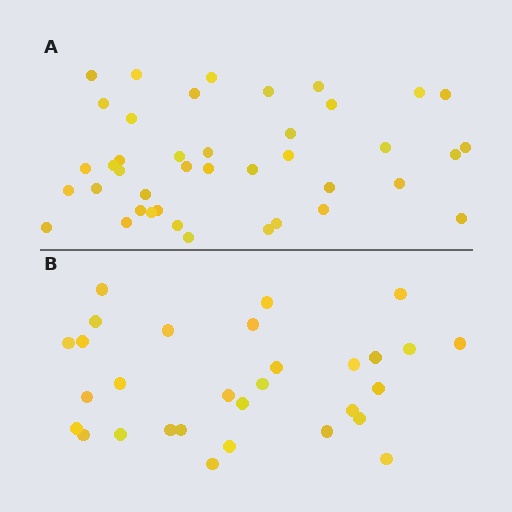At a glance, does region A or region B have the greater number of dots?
Region A (the top region) has more dots.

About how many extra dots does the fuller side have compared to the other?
Region A has roughly 12 or so more dots than region B.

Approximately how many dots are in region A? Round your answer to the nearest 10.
About 40 dots. (The exact count is 41, which rounds to 40.)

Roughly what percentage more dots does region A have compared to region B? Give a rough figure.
About 35% more.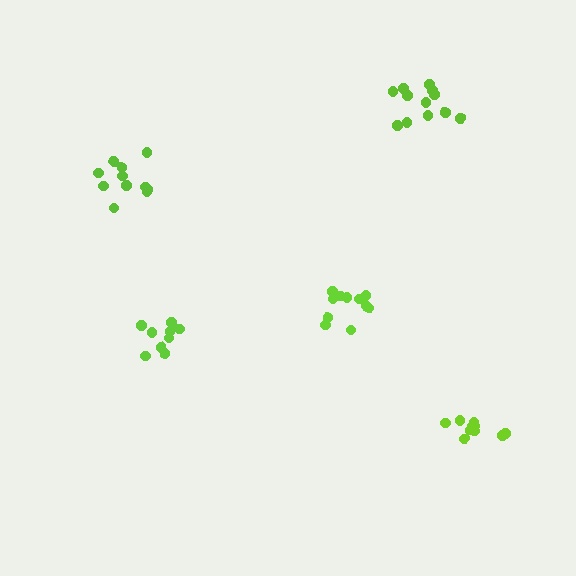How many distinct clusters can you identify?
There are 5 distinct clusters.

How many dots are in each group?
Group 1: 11 dots, Group 2: 9 dots, Group 3: 10 dots, Group 4: 11 dots, Group 5: 12 dots (53 total).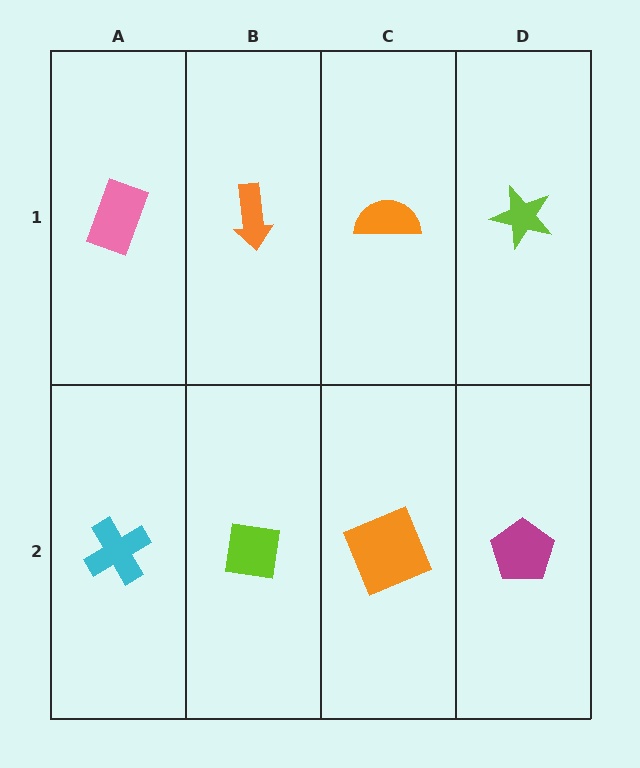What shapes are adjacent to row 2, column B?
An orange arrow (row 1, column B), a cyan cross (row 2, column A), an orange square (row 2, column C).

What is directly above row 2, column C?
An orange semicircle.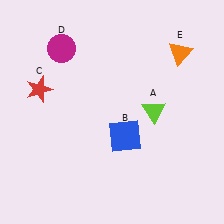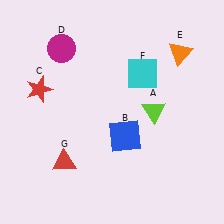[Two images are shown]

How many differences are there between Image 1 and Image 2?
There are 2 differences between the two images.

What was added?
A cyan square (F), a red triangle (G) were added in Image 2.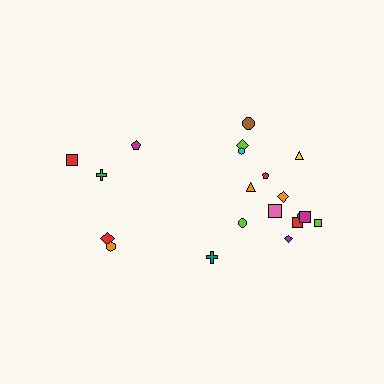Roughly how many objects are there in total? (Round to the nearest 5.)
Roughly 20 objects in total.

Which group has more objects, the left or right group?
The right group.